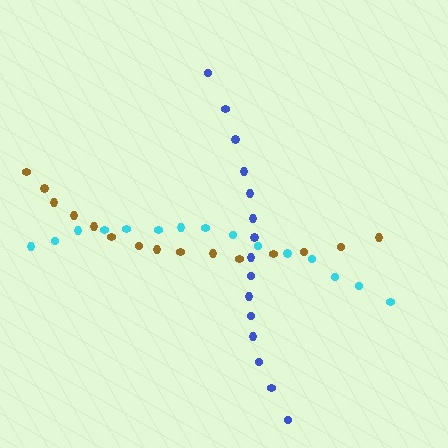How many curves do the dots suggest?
There are 3 distinct paths.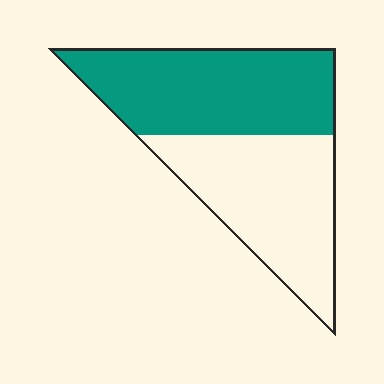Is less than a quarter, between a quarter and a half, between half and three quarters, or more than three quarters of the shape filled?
Between half and three quarters.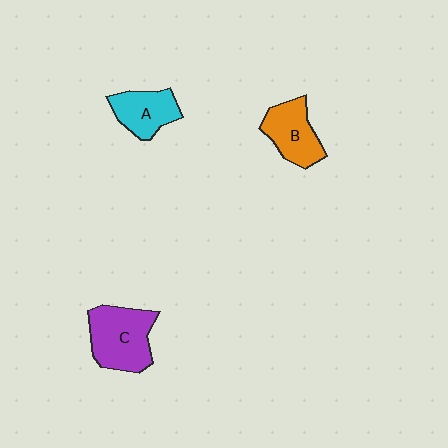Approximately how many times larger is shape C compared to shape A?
Approximately 1.5 times.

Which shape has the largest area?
Shape C (purple).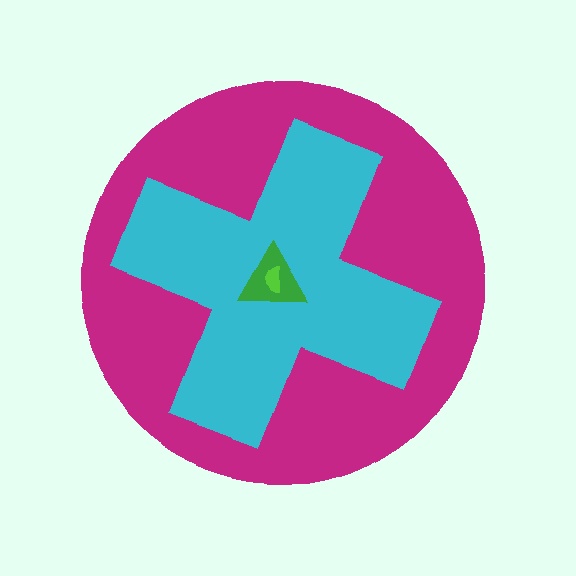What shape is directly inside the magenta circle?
The cyan cross.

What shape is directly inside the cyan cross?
The green triangle.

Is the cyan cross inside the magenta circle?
Yes.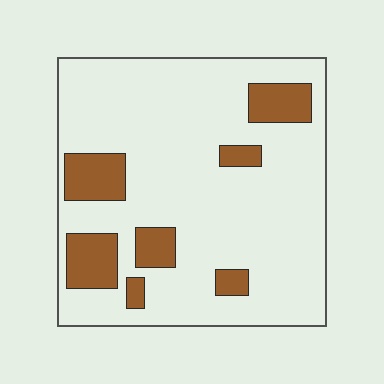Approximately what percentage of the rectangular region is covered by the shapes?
Approximately 15%.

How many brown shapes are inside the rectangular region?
7.